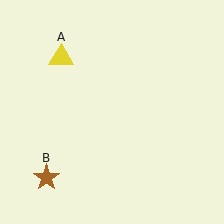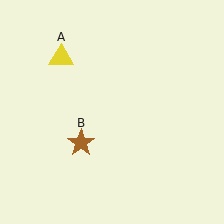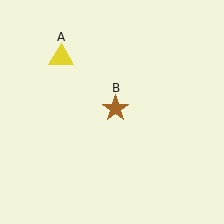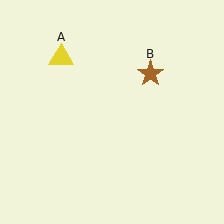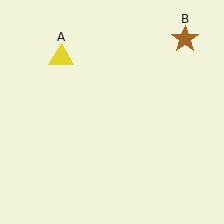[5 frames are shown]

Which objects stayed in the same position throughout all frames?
Yellow triangle (object A) remained stationary.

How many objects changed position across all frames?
1 object changed position: brown star (object B).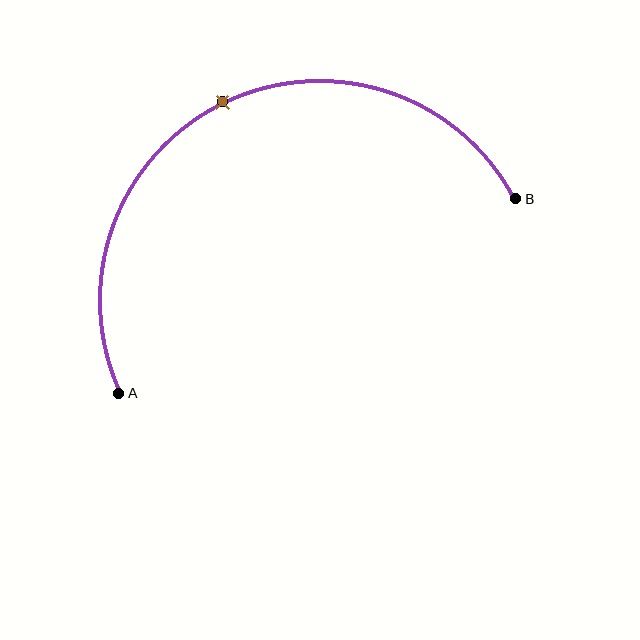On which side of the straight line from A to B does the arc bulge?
The arc bulges above the straight line connecting A and B.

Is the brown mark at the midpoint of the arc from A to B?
Yes. The brown mark lies on the arc at equal arc-length from both A and B — it is the arc midpoint.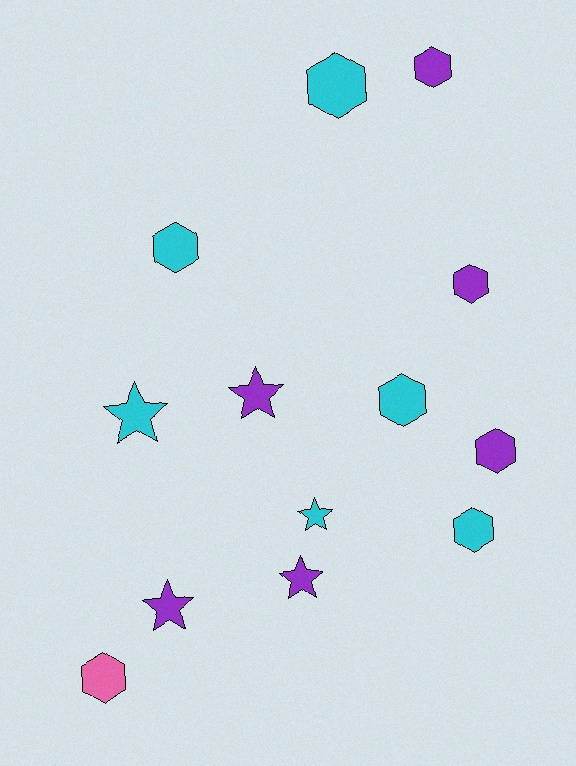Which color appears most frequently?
Cyan, with 6 objects.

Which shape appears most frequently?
Hexagon, with 8 objects.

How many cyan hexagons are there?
There are 4 cyan hexagons.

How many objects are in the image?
There are 13 objects.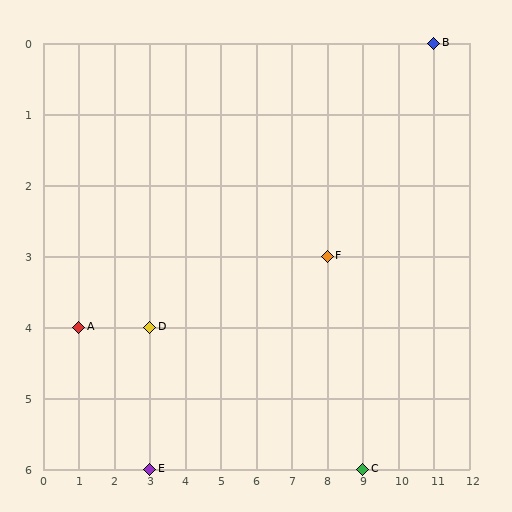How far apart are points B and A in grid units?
Points B and A are 10 columns and 4 rows apart (about 10.8 grid units diagonally).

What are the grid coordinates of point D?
Point D is at grid coordinates (3, 4).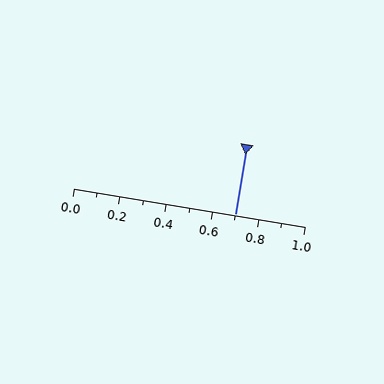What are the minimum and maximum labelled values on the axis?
The axis runs from 0.0 to 1.0.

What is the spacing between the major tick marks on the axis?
The major ticks are spaced 0.2 apart.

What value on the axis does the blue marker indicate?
The marker indicates approximately 0.7.